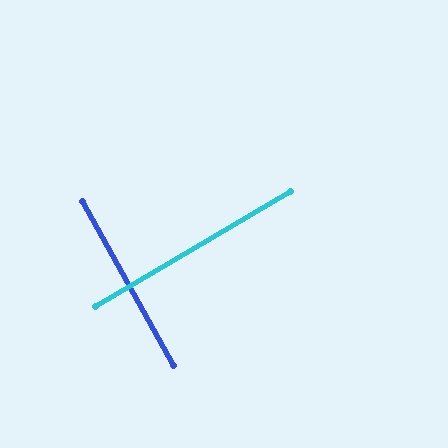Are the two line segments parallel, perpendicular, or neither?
Perpendicular — they meet at approximately 88°.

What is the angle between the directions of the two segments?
Approximately 88 degrees.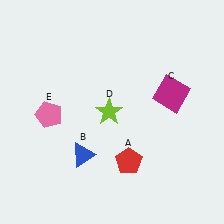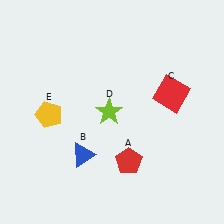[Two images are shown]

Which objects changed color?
C changed from magenta to red. E changed from pink to yellow.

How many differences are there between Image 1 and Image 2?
There are 2 differences between the two images.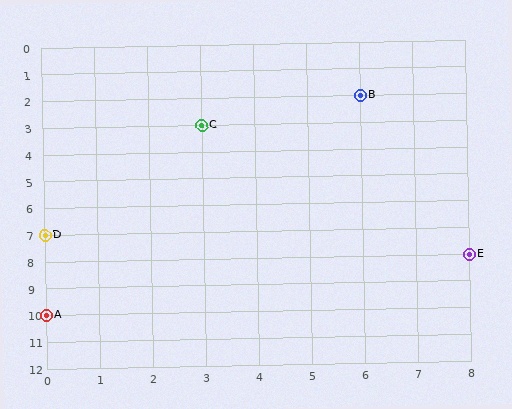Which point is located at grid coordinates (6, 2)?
Point B is at (6, 2).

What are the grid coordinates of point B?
Point B is at grid coordinates (6, 2).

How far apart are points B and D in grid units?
Points B and D are 6 columns and 5 rows apart (about 7.8 grid units diagonally).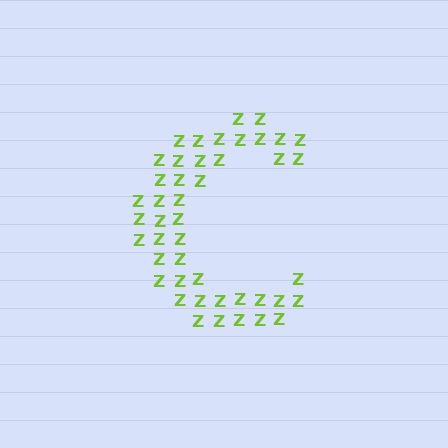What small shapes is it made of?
It is made of small letter Z's.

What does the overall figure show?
The overall figure shows the letter C.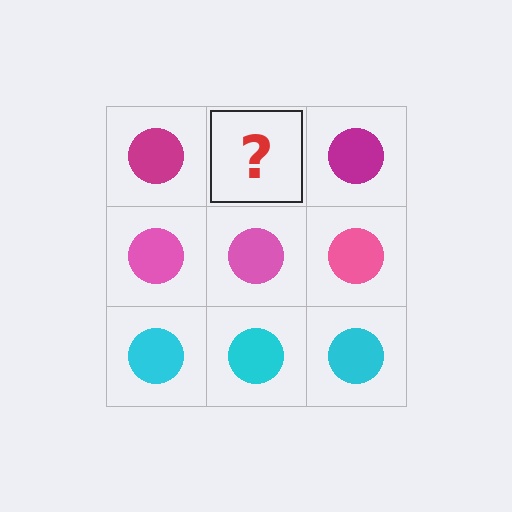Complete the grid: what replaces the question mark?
The question mark should be replaced with a magenta circle.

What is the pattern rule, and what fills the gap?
The rule is that each row has a consistent color. The gap should be filled with a magenta circle.